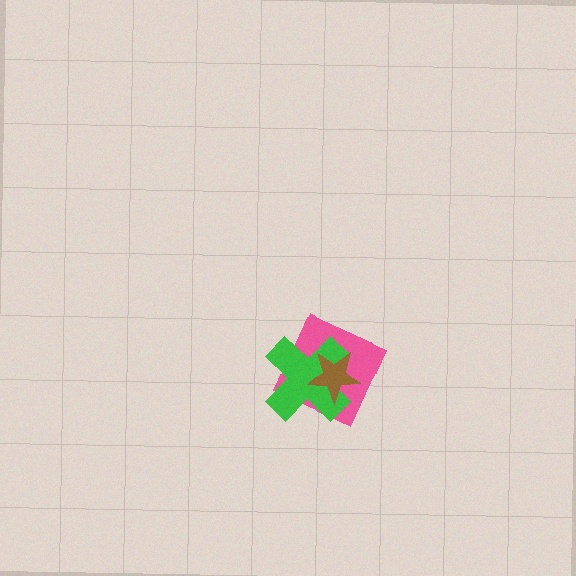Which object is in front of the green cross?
The brown star is in front of the green cross.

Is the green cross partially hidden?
Yes, it is partially covered by another shape.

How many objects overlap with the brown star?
2 objects overlap with the brown star.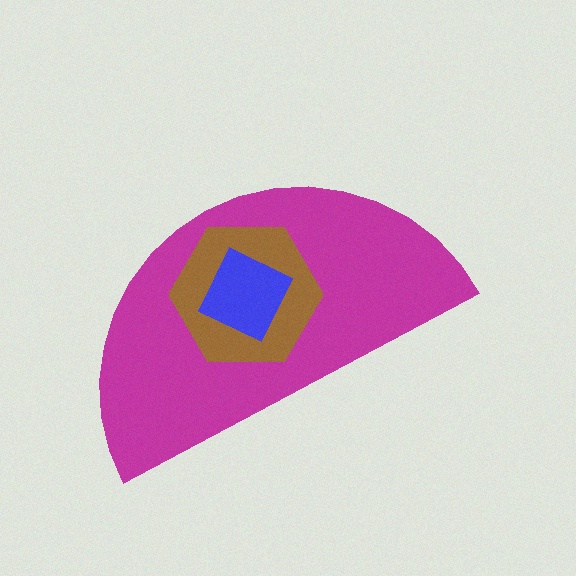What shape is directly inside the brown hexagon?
The blue diamond.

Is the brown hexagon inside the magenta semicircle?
Yes.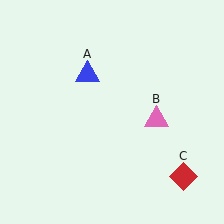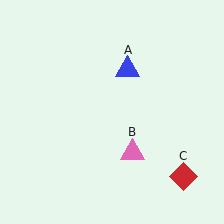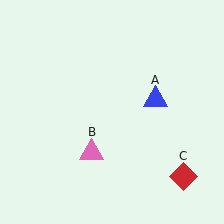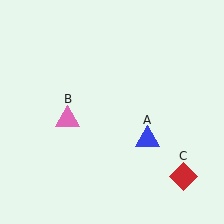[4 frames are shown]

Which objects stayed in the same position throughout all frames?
Red diamond (object C) remained stationary.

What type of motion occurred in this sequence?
The blue triangle (object A), pink triangle (object B) rotated clockwise around the center of the scene.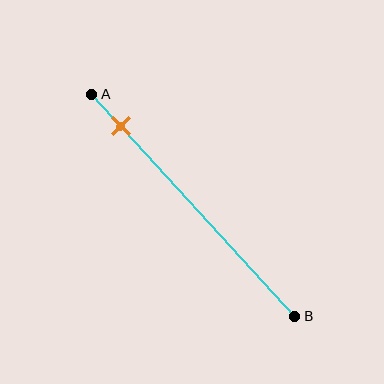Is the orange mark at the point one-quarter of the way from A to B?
No, the mark is at about 15% from A, not at the 25% one-quarter point.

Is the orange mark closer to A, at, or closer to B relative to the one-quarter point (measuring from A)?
The orange mark is closer to point A than the one-quarter point of segment AB.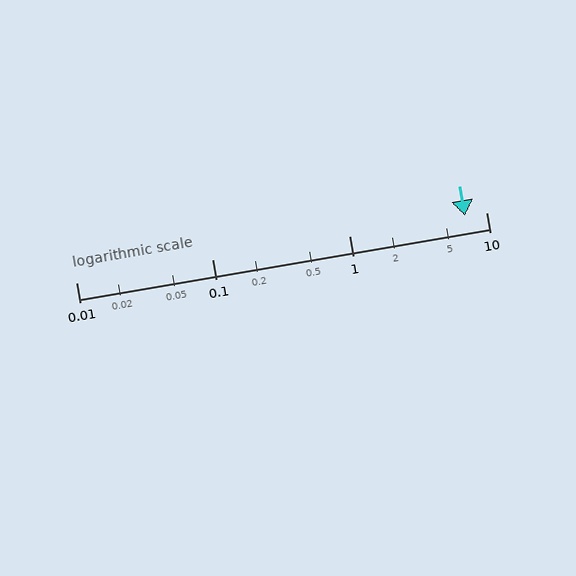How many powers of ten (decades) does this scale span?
The scale spans 3 decades, from 0.01 to 10.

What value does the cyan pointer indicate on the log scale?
The pointer indicates approximately 7.